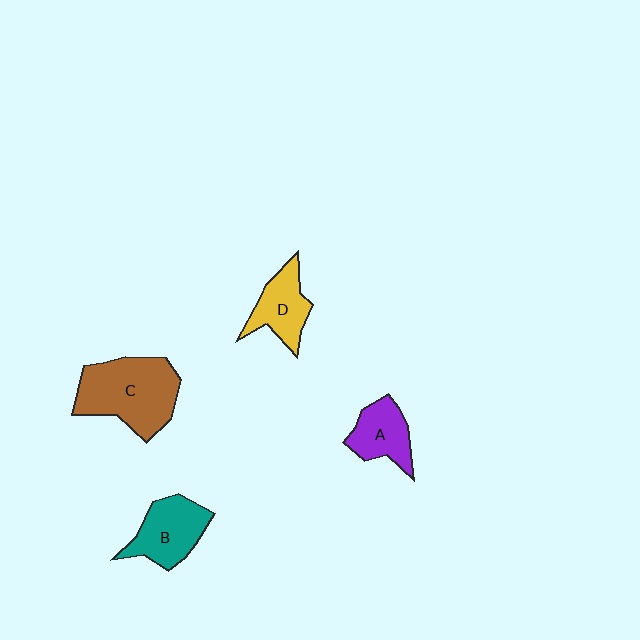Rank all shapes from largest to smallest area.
From largest to smallest: C (brown), B (teal), D (yellow), A (purple).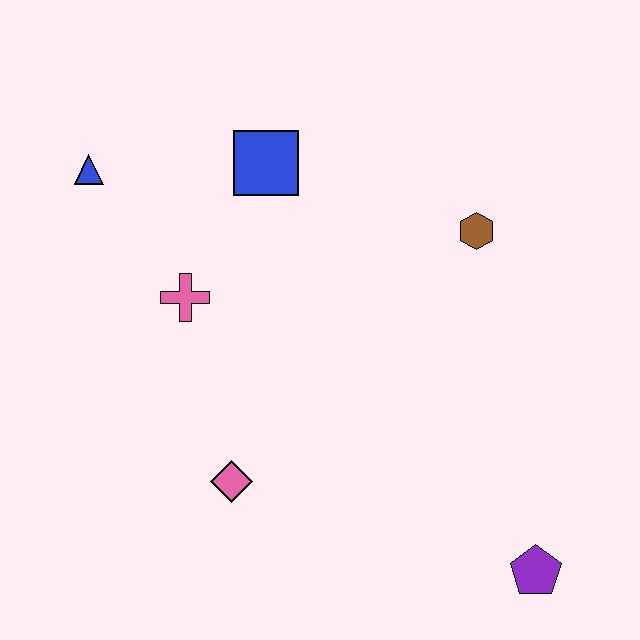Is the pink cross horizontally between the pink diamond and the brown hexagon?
No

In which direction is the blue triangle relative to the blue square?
The blue triangle is to the left of the blue square.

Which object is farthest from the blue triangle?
The purple pentagon is farthest from the blue triangle.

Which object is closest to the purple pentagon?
The pink diamond is closest to the purple pentagon.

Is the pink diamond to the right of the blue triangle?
Yes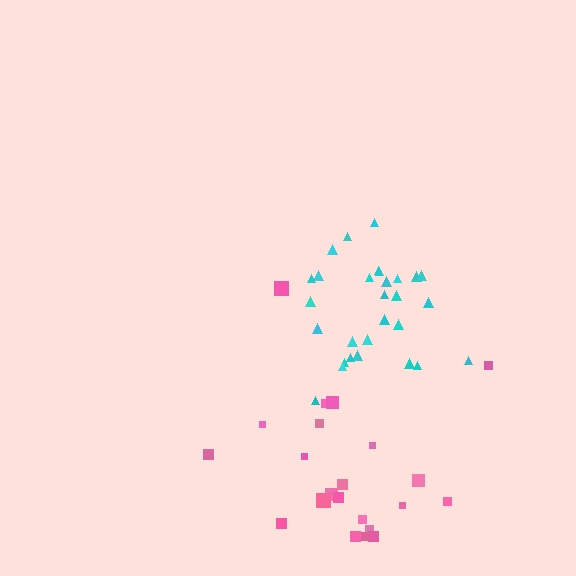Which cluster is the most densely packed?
Cyan.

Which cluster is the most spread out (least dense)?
Pink.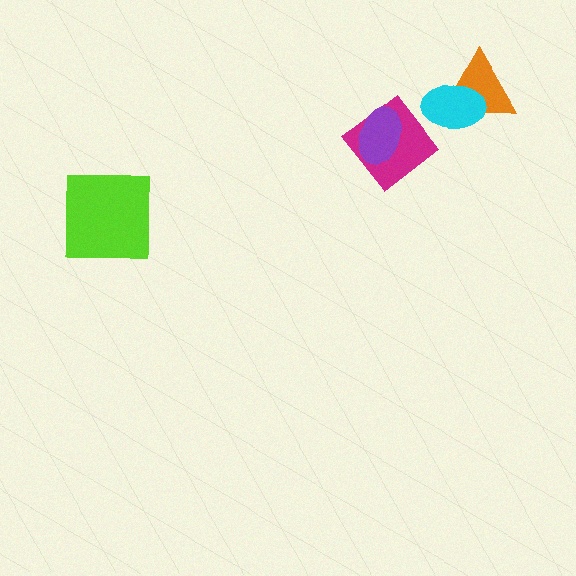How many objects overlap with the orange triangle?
1 object overlaps with the orange triangle.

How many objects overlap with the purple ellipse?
1 object overlaps with the purple ellipse.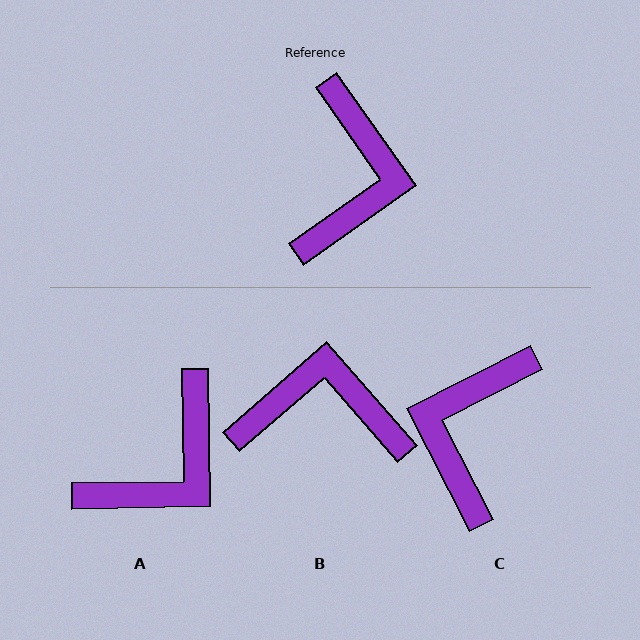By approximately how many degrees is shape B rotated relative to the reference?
Approximately 96 degrees counter-clockwise.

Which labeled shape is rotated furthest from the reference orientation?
C, about 172 degrees away.